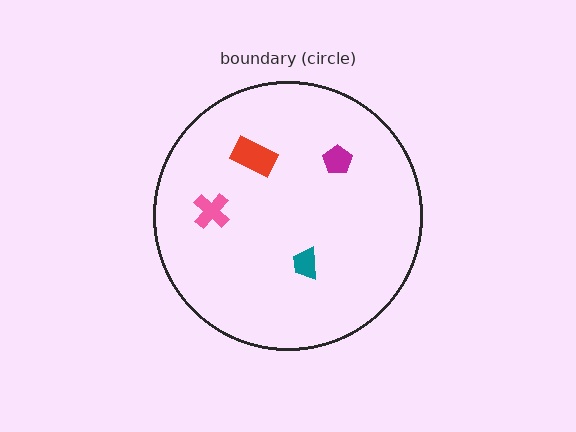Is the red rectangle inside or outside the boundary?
Inside.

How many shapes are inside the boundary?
4 inside, 0 outside.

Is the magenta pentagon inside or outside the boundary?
Inside.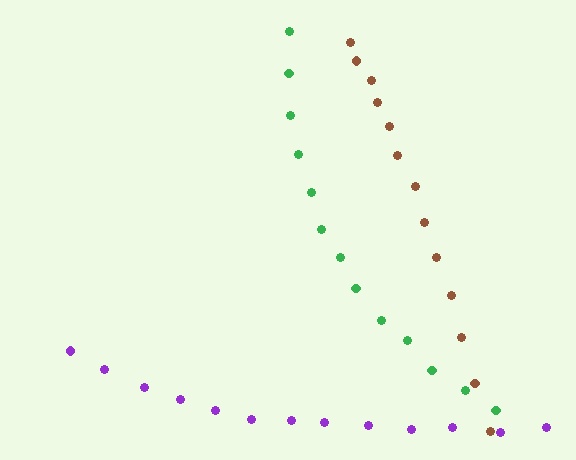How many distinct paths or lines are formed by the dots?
There are 3 distinct paths.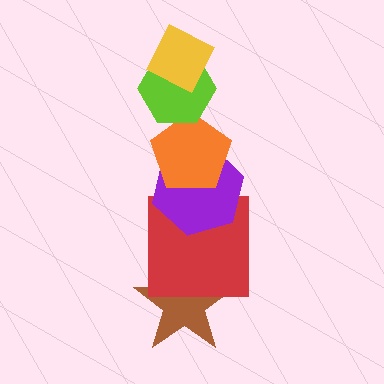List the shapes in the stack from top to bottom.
From top to bottom: the yellow diamond, the lime hexagon, the orange pentagon, the purple hexagon, the red square, the brown star.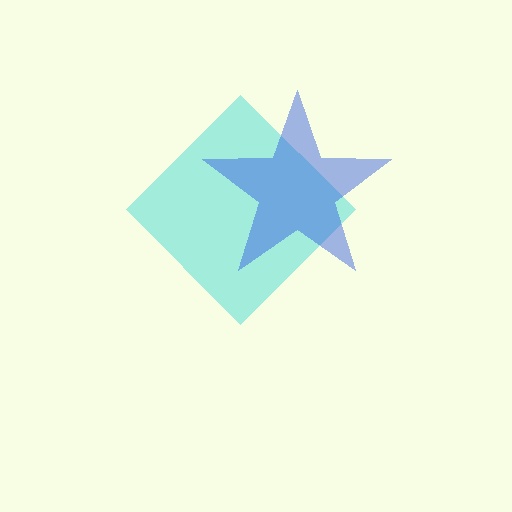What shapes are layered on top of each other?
The layered shapes are: a cyan diamond, a blue star.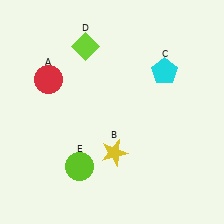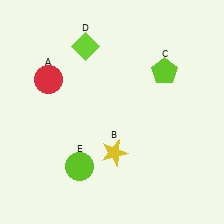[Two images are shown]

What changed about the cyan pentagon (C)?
In Image 1, C is cyan. In Image 2, it changed to lime.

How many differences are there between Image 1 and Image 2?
There is 1 difference between the two images.